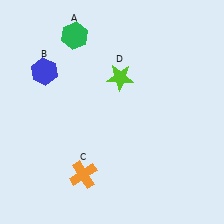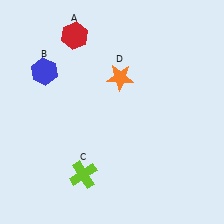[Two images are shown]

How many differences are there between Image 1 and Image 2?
There are 3 differences between the two images.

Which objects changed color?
A changed from green to red. C changed from orange to lime. D changed from lime to orange.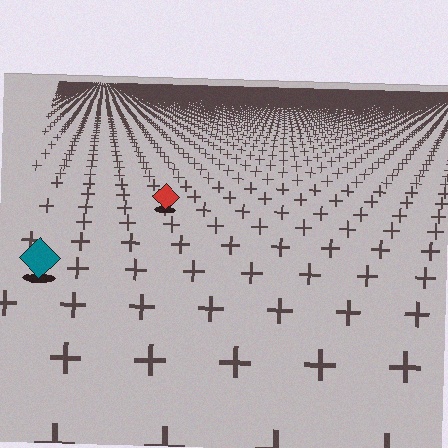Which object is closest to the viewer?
The teal diamond is closest. The texture marks near it are larger and more spread out.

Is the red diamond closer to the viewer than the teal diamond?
No. The teal diamond is closer — you can tell from the texture gradient: the ground texture is coarser near it.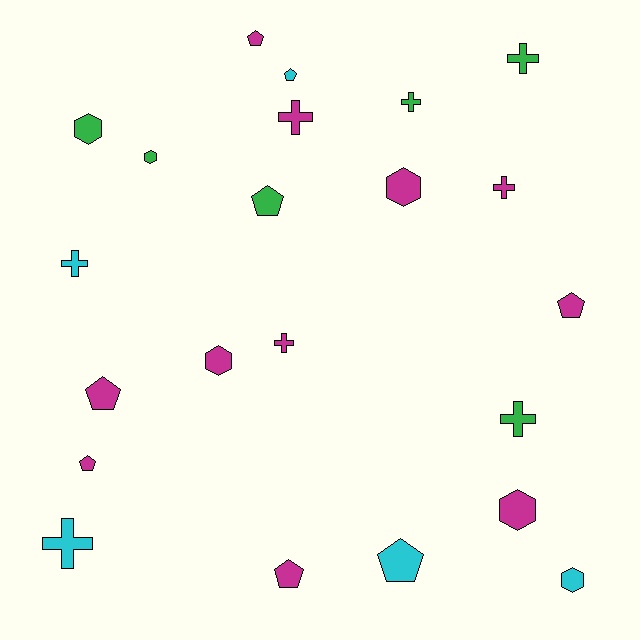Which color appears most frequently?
Magenta, with 11 objects.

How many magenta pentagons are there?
There are 5 magenta pentagons.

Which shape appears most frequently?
Pentagon, with 8 objects.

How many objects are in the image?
There are 22 objects.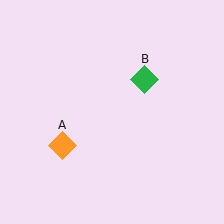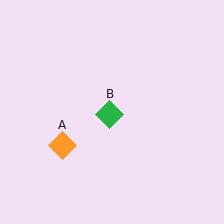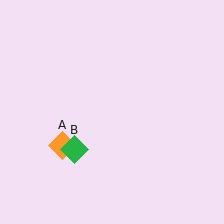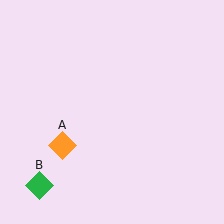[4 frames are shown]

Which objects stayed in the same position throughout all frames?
Orange diamond (object A) remained stationary.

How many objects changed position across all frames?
1 object changed position: green diamond (object B).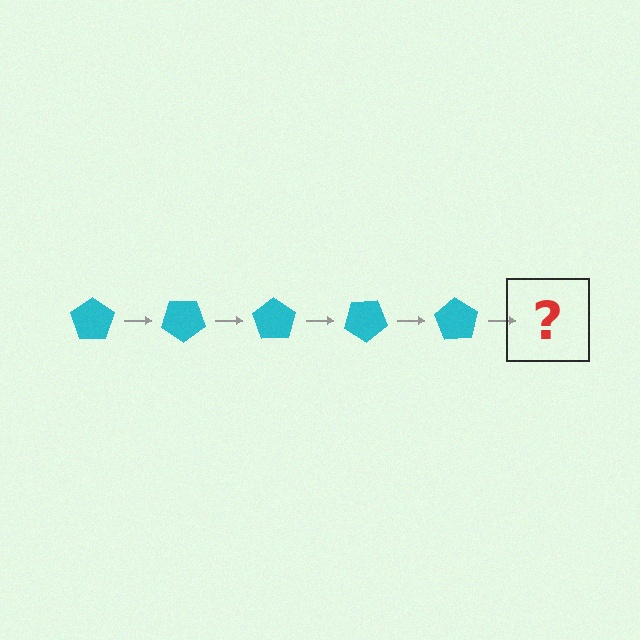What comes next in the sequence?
The next element should be a cyan pentagon rotated 175 degrees.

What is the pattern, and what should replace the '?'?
The pattern is that the pentagon rotates 35 degrees each step. The '?' should be a cyan pentagon rotated 175 degrees.